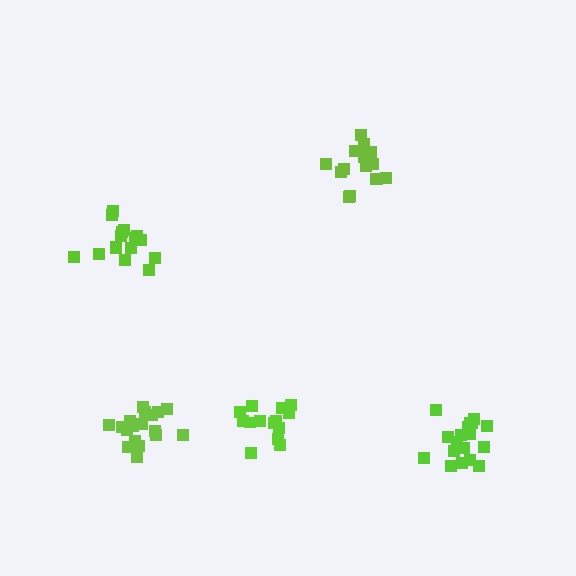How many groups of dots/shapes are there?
There are 5 groups.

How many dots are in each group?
Group 1: 17 dots, Group 2: 18 dots, Group 3: 19 dots, Group 4: 16 dots, Group 5: 14 dots (84 total).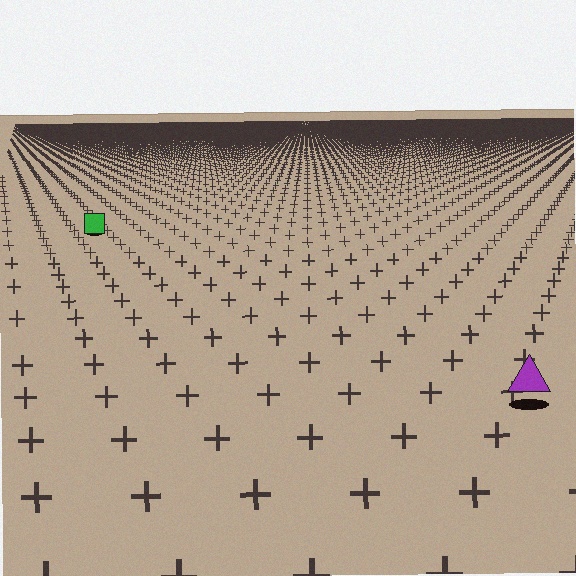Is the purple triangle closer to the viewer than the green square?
Yes. The purple triangle is closer — you can tell from the texture gradient: the ground texture is coarser near it.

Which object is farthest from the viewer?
The green square is farthest from the viewer. It appears smaller and the ground texture around it is denser.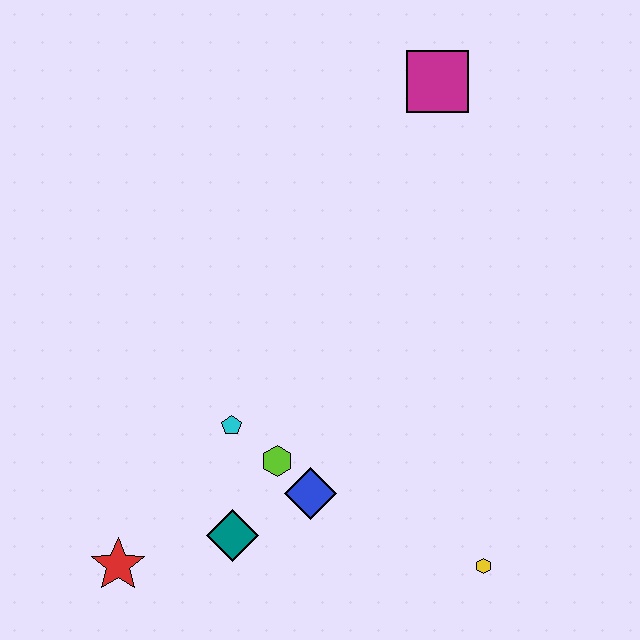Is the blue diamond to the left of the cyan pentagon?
No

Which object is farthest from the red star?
The magenta square is farthest from the red star.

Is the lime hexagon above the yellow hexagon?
Yes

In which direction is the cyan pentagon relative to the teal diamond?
The cyan pentagon is above the teal diamond.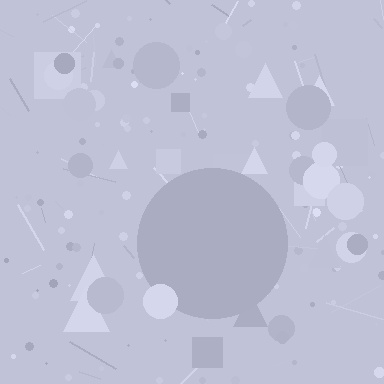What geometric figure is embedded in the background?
A circle is embedded in the background.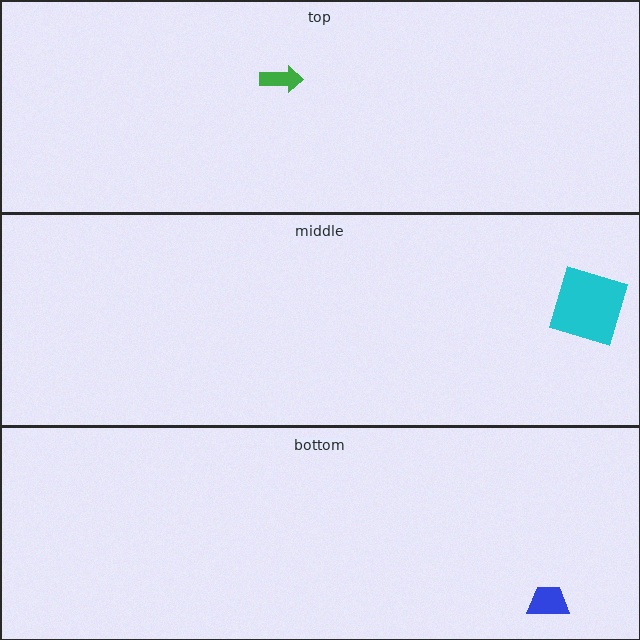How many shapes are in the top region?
1.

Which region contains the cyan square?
The middle region.